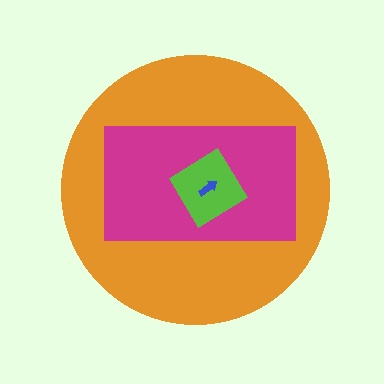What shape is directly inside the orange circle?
The magenta rectangle.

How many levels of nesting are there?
4.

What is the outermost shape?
The orange circle.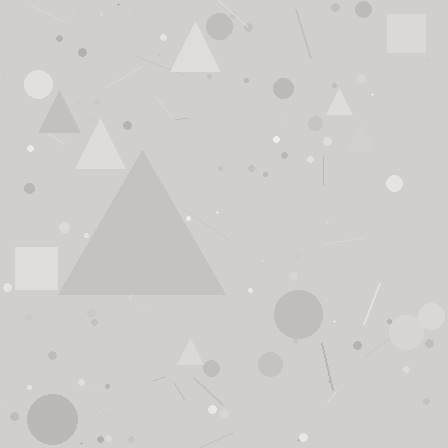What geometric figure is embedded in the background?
A triangle is embedded in the background.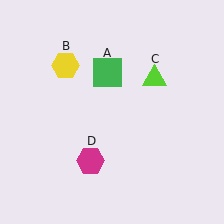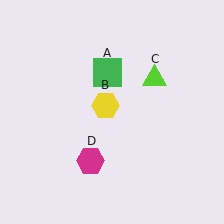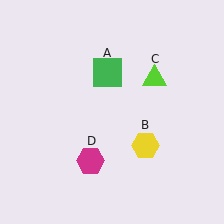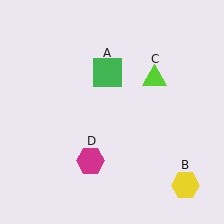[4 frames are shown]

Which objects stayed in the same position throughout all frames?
Green square (object A) and lime triangle (object C) and magenta hexagon (object D) remained stationary.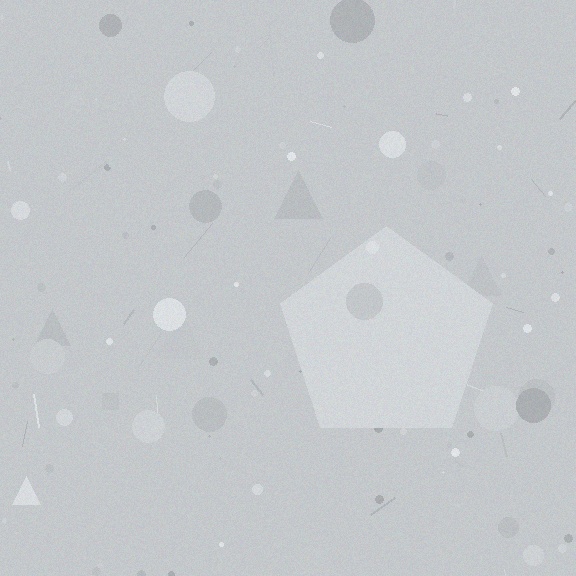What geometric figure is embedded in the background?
A pentagon is embedded in the background.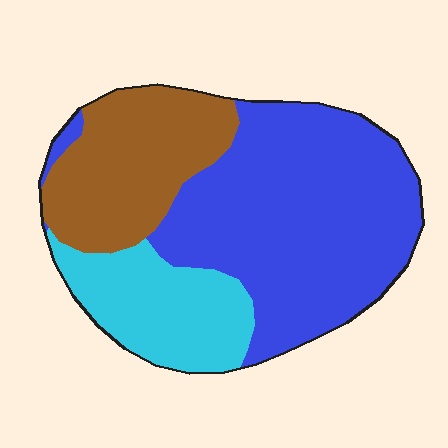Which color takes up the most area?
Blue, at roughly 55%.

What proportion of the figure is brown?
Brown covers around 25% of the figure.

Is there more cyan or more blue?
Blue.